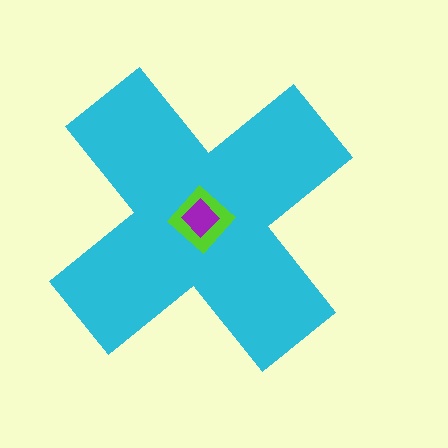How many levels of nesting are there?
3.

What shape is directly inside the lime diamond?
The purple diamond.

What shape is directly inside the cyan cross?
The lime diamond.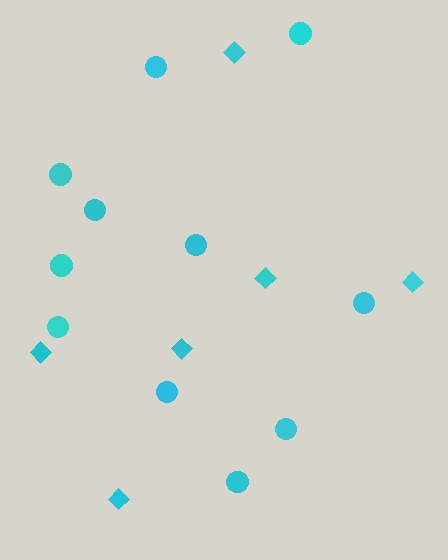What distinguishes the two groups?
There are 2 groups: one group of circles (11) and one group of diamonds (6).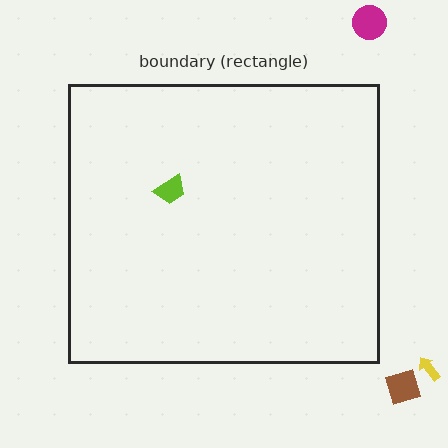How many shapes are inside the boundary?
1 inside, 3 outside.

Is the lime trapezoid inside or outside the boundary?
Inside.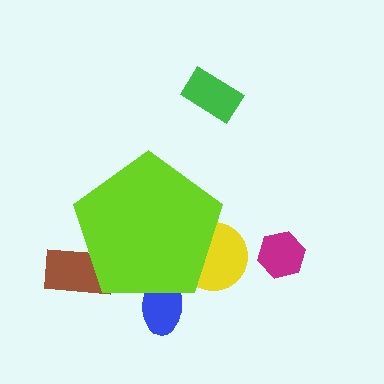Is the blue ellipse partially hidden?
Yes, the blue ellipse is partially hidden behind the lime pentagon.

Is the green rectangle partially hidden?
No, the green rectangle is fully visible.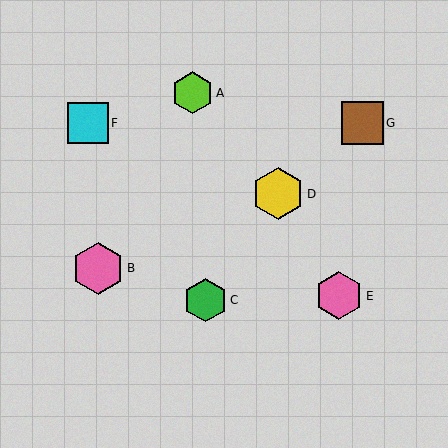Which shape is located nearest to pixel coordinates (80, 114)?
The cyan square (labeled F) at (88, 123) is nearest to that location.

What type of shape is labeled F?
Shape F is a cyan square.